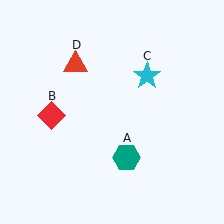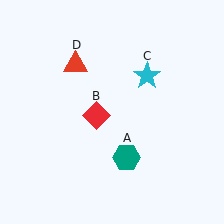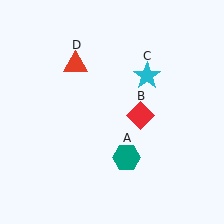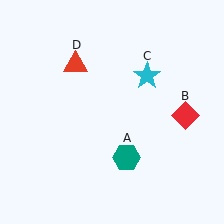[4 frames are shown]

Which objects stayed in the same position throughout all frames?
Teal hexagon (object A) and cyan star (object C) and red triangle (object D) remained stationary.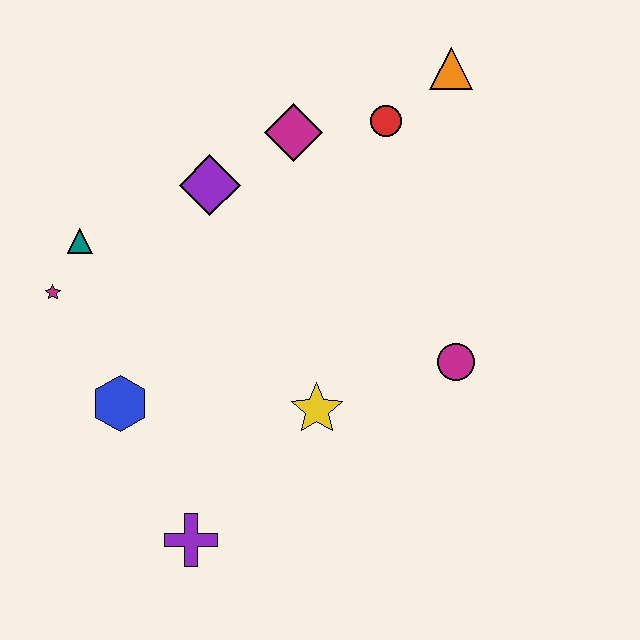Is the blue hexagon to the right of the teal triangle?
Yes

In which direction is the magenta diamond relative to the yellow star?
The magenta diamond is above the yellow star.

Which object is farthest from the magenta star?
The orange triangle is farthest from the magenta star.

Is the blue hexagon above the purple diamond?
No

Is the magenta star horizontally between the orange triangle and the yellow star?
No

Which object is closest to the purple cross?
The blue hexagon is closest to the purple cross.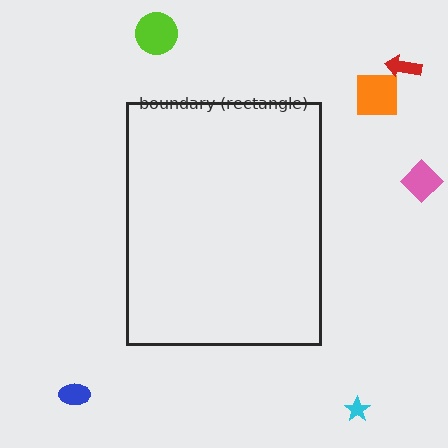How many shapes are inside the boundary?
0 inside, 6 outside.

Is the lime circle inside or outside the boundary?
Outside.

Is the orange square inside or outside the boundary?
Outside.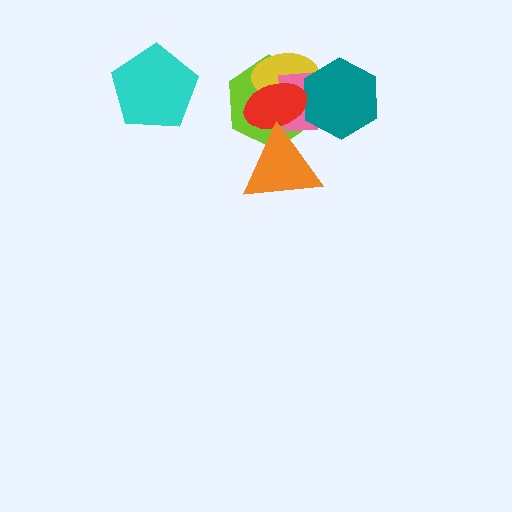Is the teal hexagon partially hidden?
Yes, it is partially covered by another shape.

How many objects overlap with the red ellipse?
5 objects overlap with the red ellipse.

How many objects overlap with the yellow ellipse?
4 objects overlap with the yellow ellipse.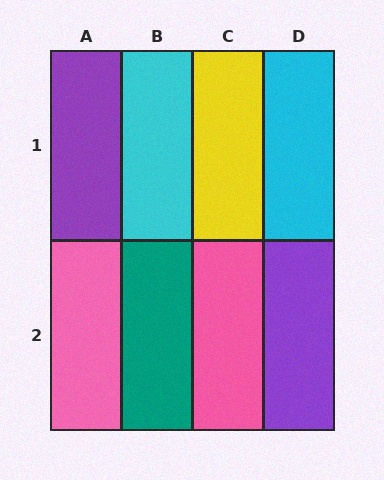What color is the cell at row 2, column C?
Pink.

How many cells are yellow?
1 cell is yellow.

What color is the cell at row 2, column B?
Teal.